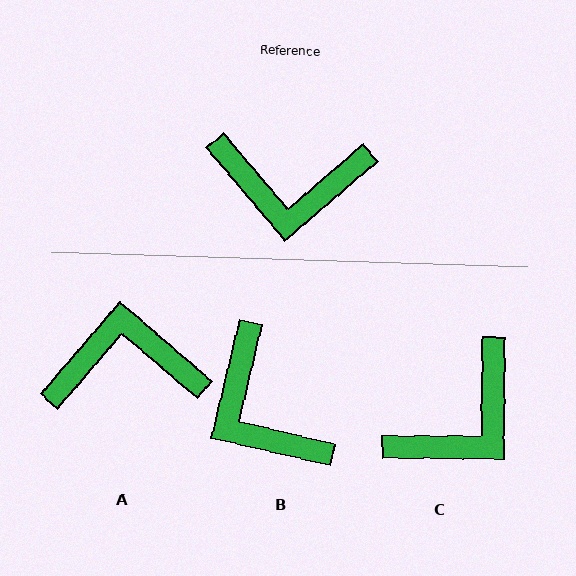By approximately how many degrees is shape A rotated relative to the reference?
Approximately 171 degrees clockwise.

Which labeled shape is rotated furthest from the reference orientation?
A, about 171 degrees away.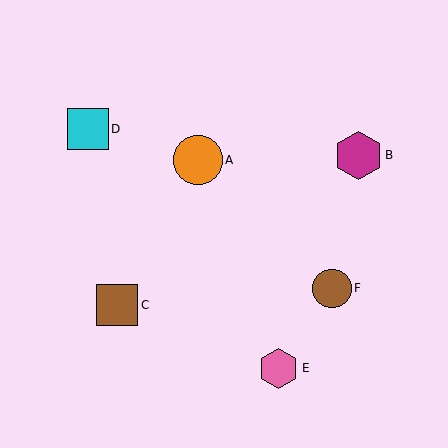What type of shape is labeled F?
Shape F is a brown circle.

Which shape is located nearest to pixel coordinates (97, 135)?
The cyan square (labeled D) at (88, 129) is nearest to that location.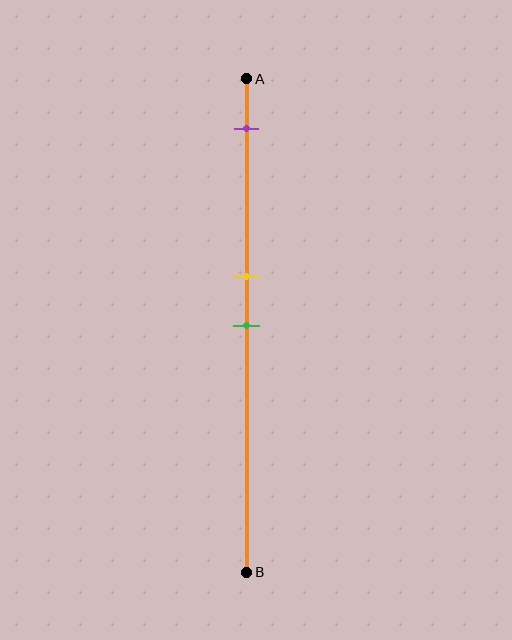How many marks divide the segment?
There are 3 marks dividing the segment.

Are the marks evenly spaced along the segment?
No, the marks are not evenly spaced.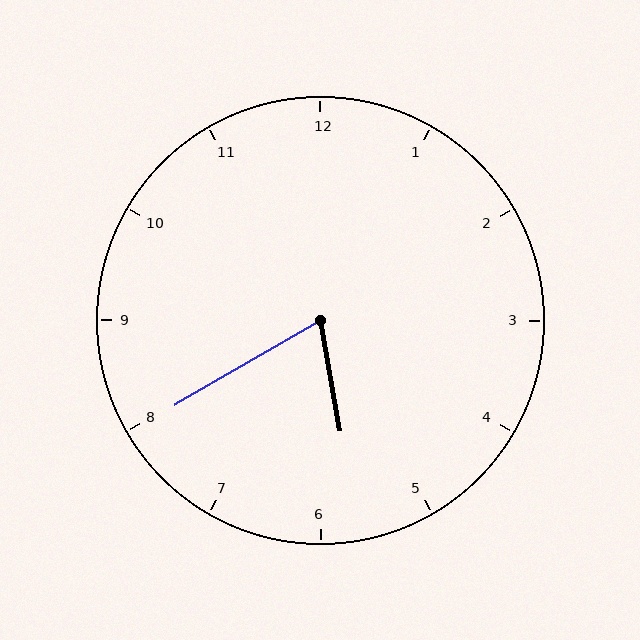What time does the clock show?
5:40.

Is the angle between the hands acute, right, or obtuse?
It is acute.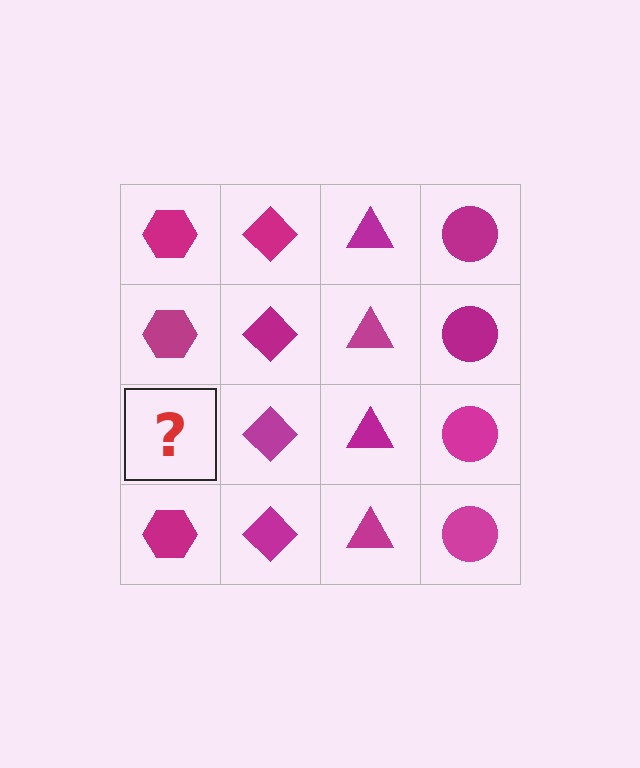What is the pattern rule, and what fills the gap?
The rule is that each column has a consistent shape. The gap should be filled with a magenta hexagon.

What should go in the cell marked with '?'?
The missing cell should contain a magenta hexagon.